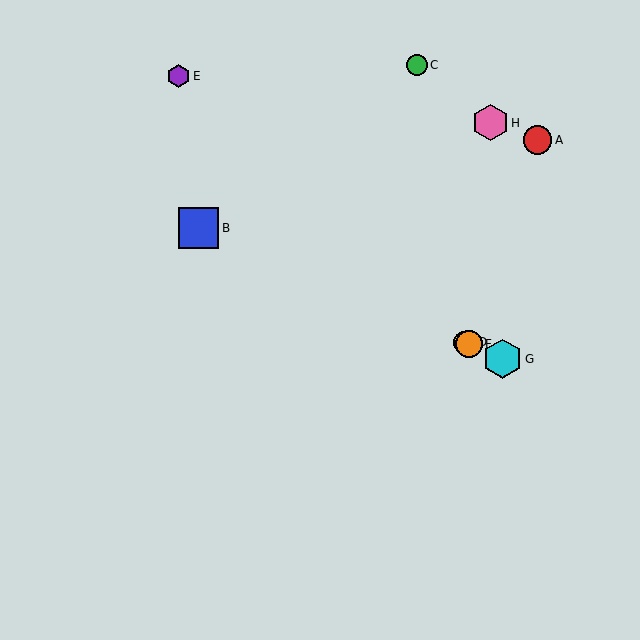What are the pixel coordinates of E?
Object E is at (179, 76).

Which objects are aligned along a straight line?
Objects B, D, F, G are aligned along a straight line.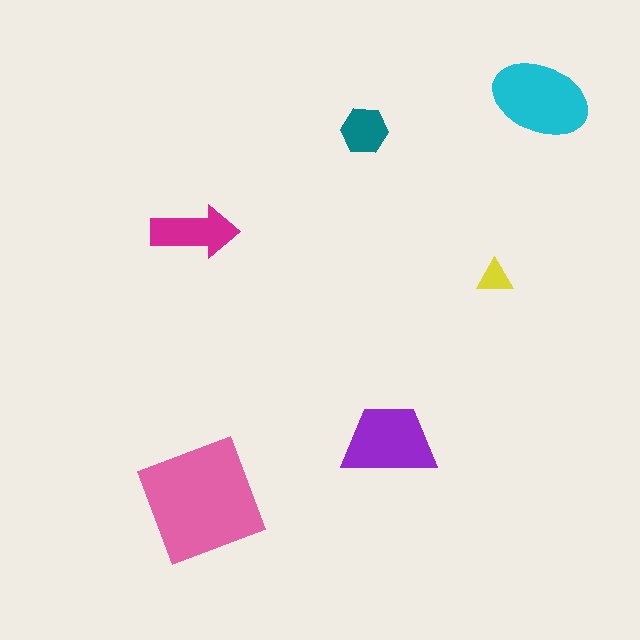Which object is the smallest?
The yellow triangle.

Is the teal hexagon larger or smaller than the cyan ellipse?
Smaller.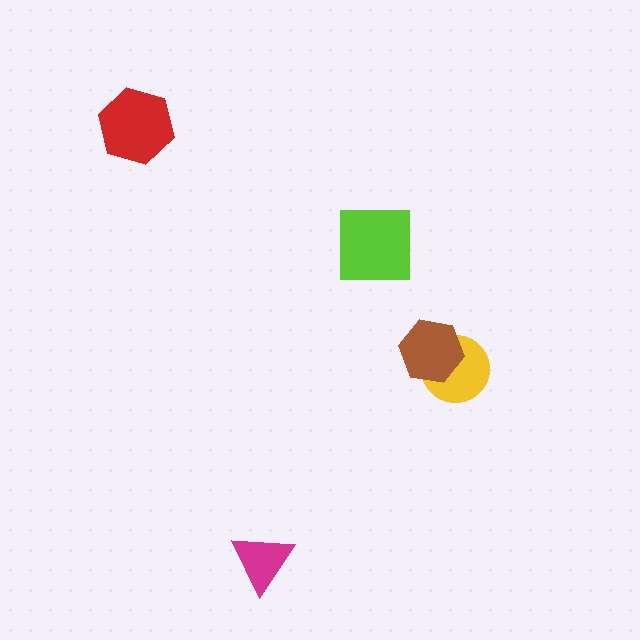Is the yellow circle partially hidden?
Yes, it is partially covered by another shape.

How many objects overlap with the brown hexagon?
1 object overlaps with the brown hexagon.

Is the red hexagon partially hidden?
No, no other shape covers it.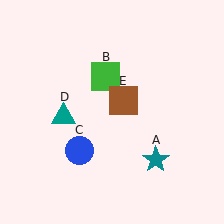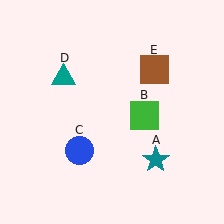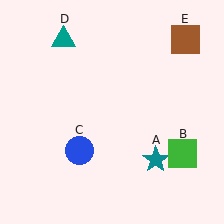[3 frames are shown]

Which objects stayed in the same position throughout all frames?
Teal star (object A) and blue circle (object C) remained stationary.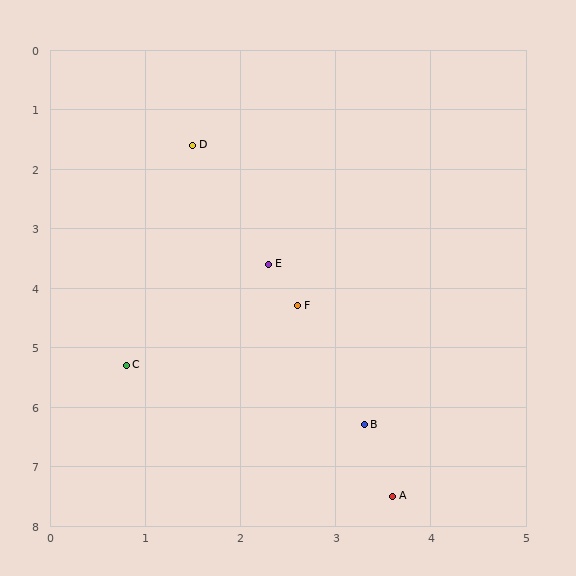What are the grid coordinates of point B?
Point B is at approximately (3.3, 6.3).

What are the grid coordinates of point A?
Point A is at approximately (3.6, 7.5).